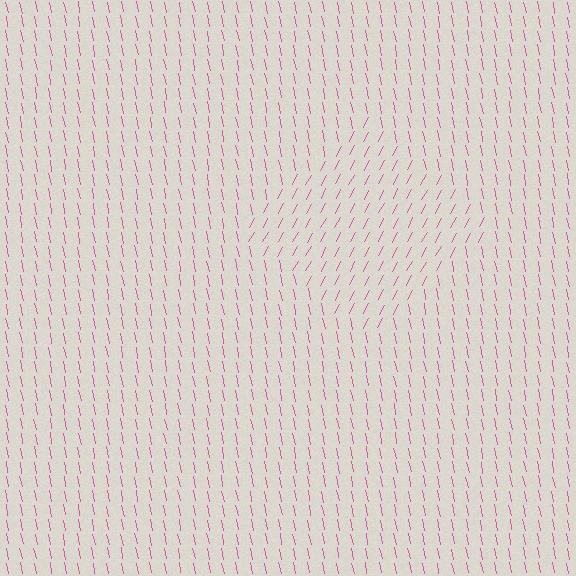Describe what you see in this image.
The image is filled with small pink line segments. A diamond region in the image has lines oriented differently from the surrounding lines, creating a visible texture boundary.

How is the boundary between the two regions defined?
The boundary is defined purely by a change in line orientation (approximately 39 degrees difference). All lines are the same color and thickness.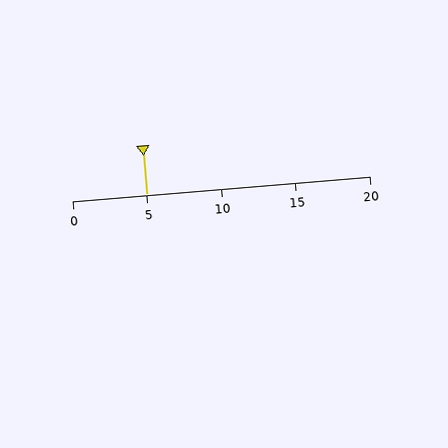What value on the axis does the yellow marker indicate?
The marker indicates approximately 5.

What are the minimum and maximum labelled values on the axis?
The axis runs from 0 to 20.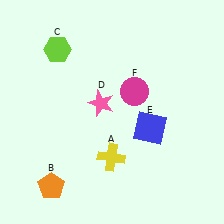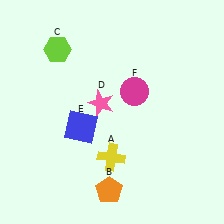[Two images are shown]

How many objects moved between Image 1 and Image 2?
2 objects moved between the two images.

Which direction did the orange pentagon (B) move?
The orange pentagon (B) moved right.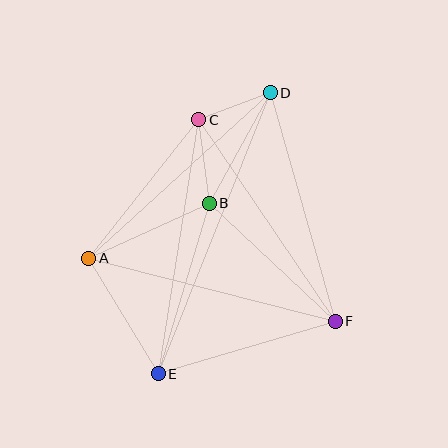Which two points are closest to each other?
Points C and D are closest to each other.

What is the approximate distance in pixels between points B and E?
The distance between B and E is approximately 178 pixels.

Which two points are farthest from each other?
Points D and E are farthest from each other.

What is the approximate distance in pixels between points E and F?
The distance between E and F is approximately 185 pixels.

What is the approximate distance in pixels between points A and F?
The distance between A and F is approximately 255 pixels.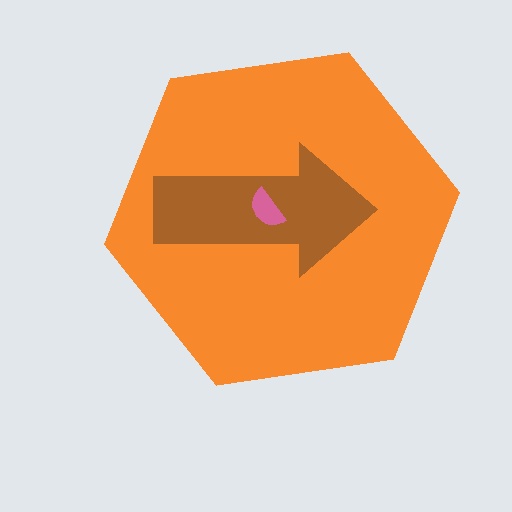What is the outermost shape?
The orange hexagon.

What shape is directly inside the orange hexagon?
The brown arrow.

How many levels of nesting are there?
3.